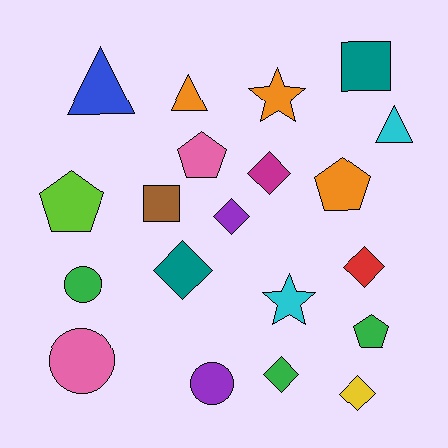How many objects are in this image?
There are 20 objects.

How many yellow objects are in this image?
There is 1 yellow object.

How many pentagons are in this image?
There are 4 pentagons.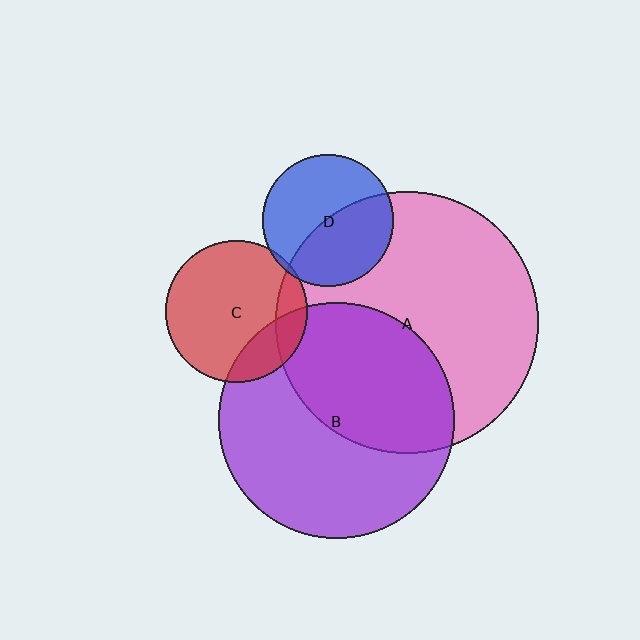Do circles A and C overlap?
Yes.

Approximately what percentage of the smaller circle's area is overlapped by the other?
Approximately 15%.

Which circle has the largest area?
Circle A (pink).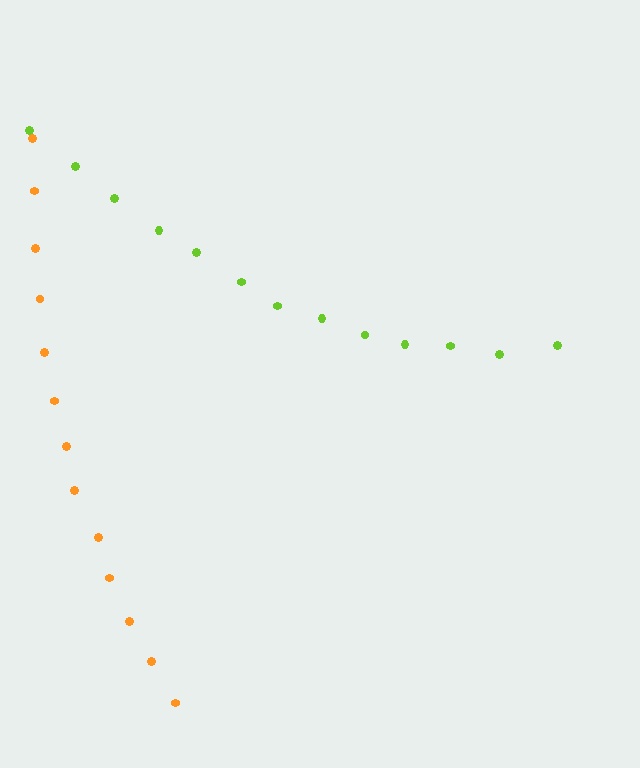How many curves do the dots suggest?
There are 2 distinct paths.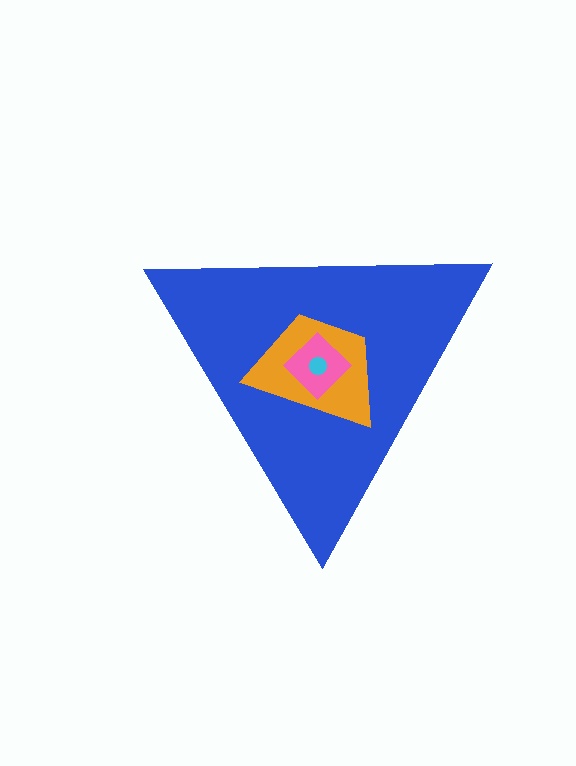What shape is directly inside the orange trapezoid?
The pink diamond.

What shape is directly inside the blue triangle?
The orange trapezoid.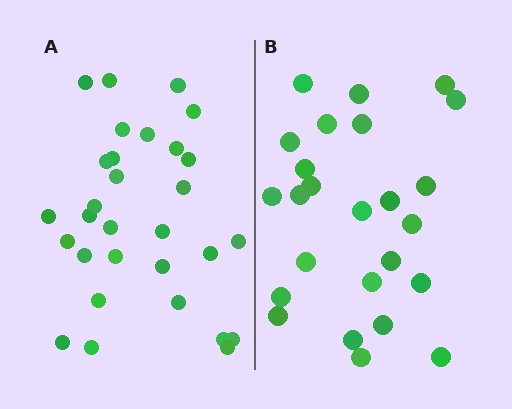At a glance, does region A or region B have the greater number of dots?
Region A (the left region) has more dots.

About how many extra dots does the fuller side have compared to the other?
Region A has about 5 more dots than region B.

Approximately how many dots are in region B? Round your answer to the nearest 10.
About 20 dots. (The exact count is 25, which rounds to 20.)